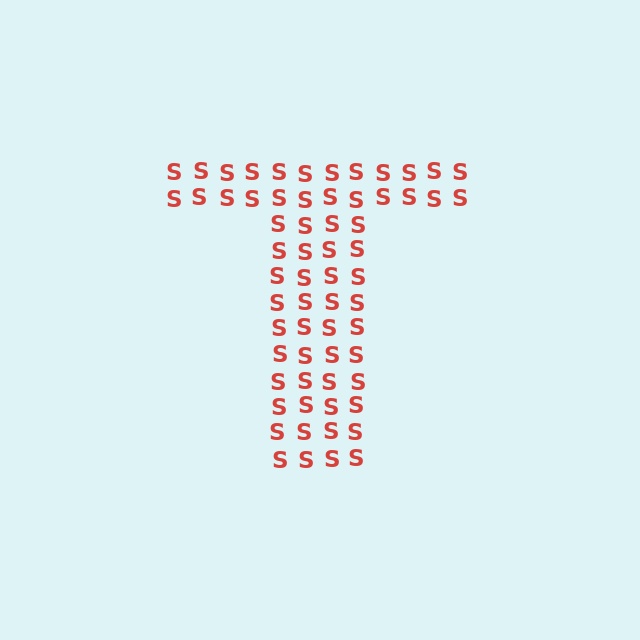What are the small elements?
The small elements are letter S's.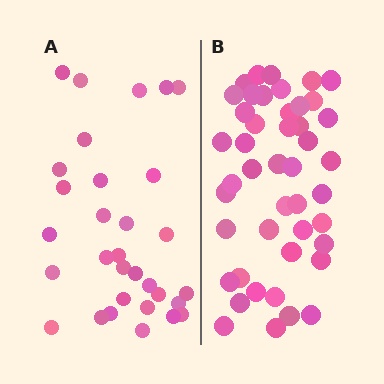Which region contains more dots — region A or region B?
Region B (the right region) has more dots.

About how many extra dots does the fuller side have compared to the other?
Region B has approximately 15 more dots than region A.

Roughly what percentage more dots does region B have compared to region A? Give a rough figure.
About 45% more.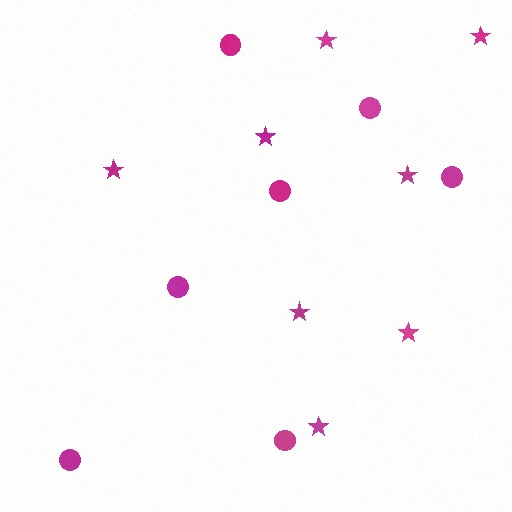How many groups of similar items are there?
There are 2 groups: one group of stars (8) and one group of circles (7).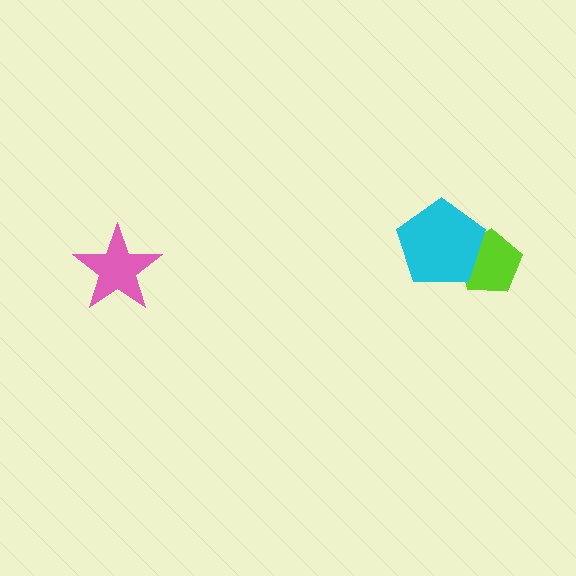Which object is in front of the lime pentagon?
The cyan pentagon is in front of the lime pentagon.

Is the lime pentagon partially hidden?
Yes, it is partially covered by another shape.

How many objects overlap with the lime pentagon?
1 object overlaps with the lime pentagon.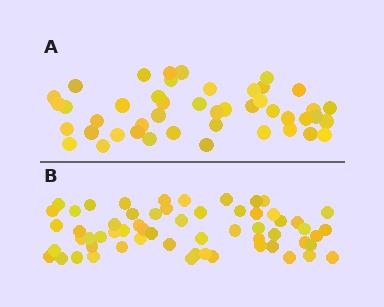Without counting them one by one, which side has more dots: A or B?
Region B (the bottom region) has more dots.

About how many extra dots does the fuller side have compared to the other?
Region B has approximately 15 more dots than region A.